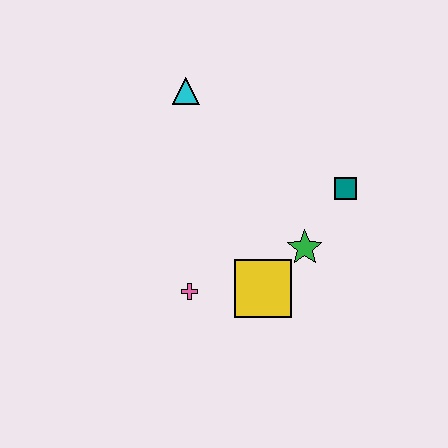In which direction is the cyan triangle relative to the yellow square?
The cyan triangle is above the yellow square.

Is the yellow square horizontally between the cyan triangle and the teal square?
Yes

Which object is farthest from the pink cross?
The cyan triangle is farthest from the pink cross.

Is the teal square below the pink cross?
No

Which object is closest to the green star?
The yellow square is closest to the green star.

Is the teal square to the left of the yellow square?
No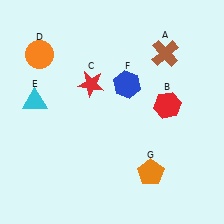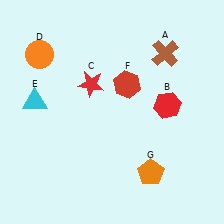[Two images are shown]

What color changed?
The hexagon (F) changed from blue in Image 1 to red in Image 2.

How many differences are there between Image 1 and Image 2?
There is 1 difference between the two images.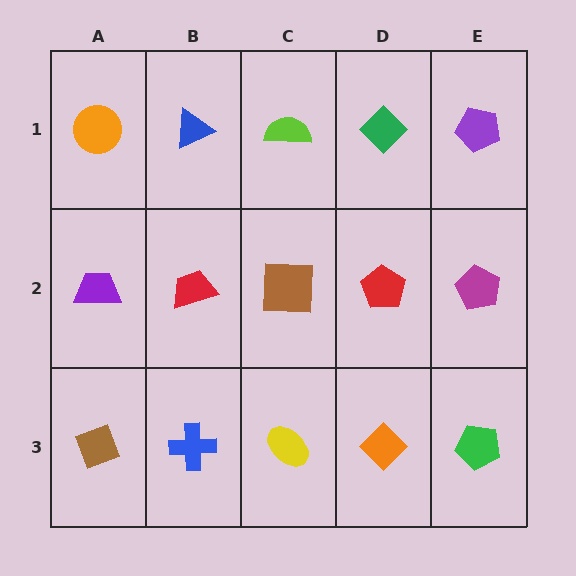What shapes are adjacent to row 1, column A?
A purple trapezoid (row 2, column A), a blue triangle (row 1, column B).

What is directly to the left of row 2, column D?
A brown square.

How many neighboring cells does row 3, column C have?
3.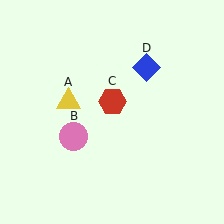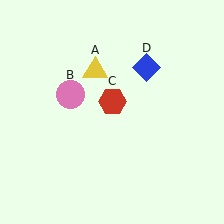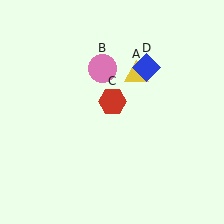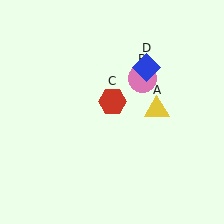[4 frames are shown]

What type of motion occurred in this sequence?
The yellow triangle (object A), pink circle (object B) rotated clockwise around the center of the scene.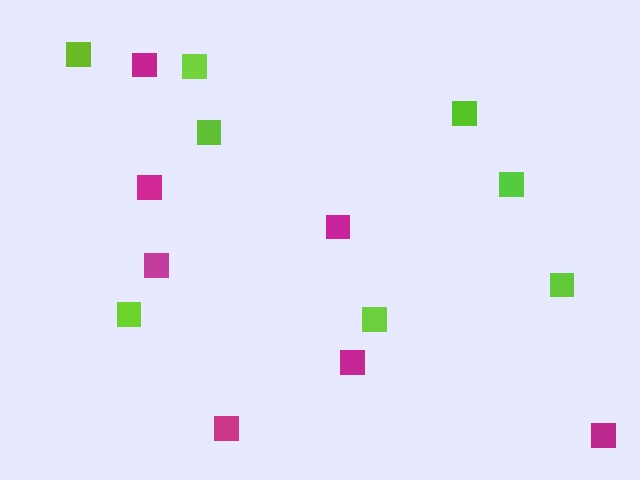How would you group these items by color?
There are 2 groups: one group of lime squares (8) and one group of magenta squares (7).